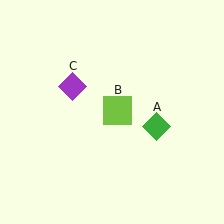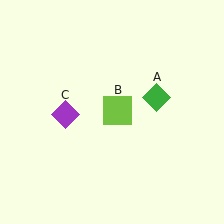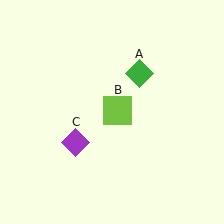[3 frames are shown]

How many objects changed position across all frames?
2 objects changed position: green diamond (object A), purple diamond (object C).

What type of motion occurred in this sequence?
The green diamond (object A), purple diamond (object C) rotated counterclockwise around the center of the scene.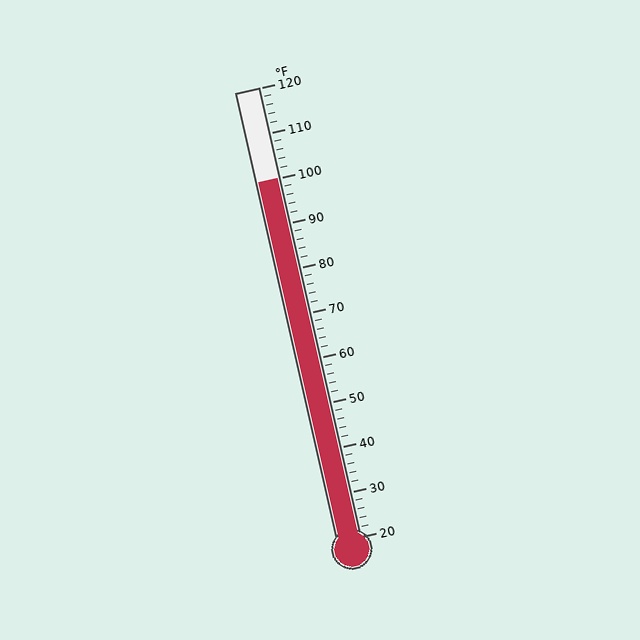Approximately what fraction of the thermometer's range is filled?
The thermometer is filled to approximately 80% of its range.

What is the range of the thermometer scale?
The thermometer scale ranges from 20°F to 120°F.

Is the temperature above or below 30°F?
The temperature is above 30°F.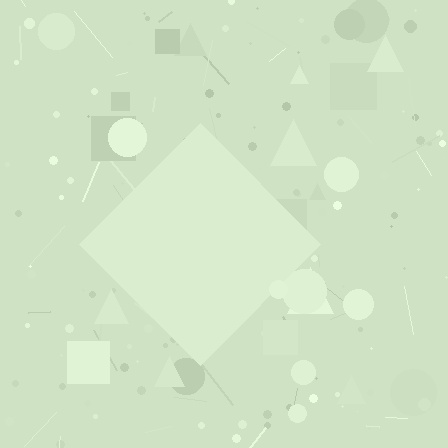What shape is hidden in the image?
A diamond is hidden in the image.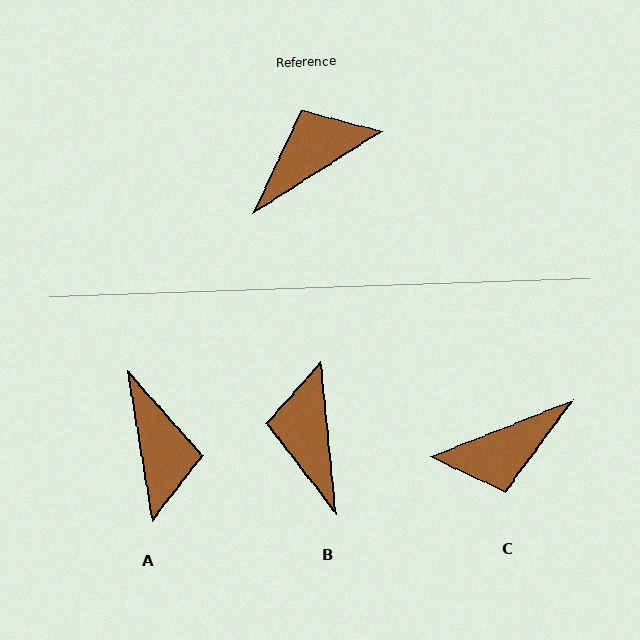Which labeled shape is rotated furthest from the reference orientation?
C, about 169 degrees away.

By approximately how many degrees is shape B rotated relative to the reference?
Approximately 63 degrees counter-clockwise.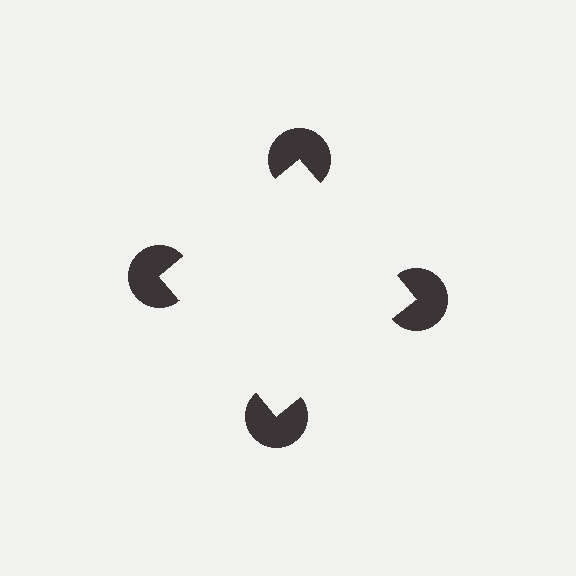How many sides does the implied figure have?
4 sides.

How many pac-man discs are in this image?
There are 4 — one at each vertex of the illusory square.